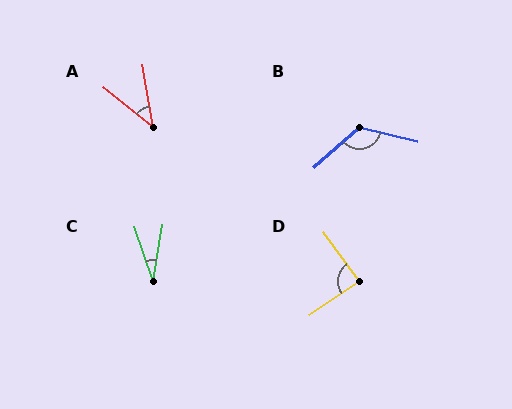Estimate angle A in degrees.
Approximately 41 degrees.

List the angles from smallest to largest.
C (27°), A (41°), D (88°), B (125°).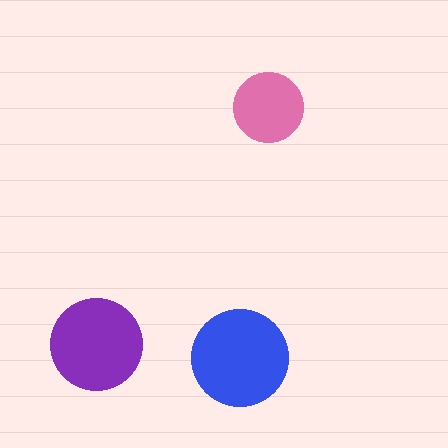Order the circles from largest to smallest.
the blue one, the purple one, the pink one.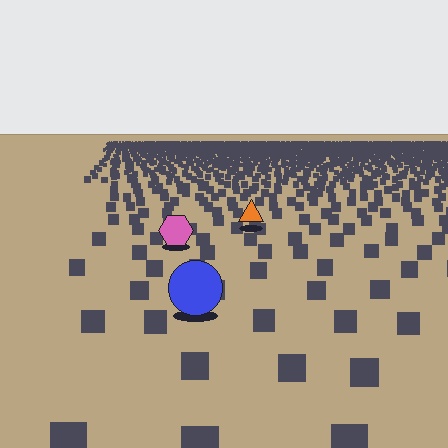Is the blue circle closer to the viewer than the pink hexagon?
Yes. The blue circle is closer — you can tell from the texture gradient: the ground texture is coarser near it.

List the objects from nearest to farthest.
From nearest to farthest: the blue circle, the pink hexagon, the orange triangle.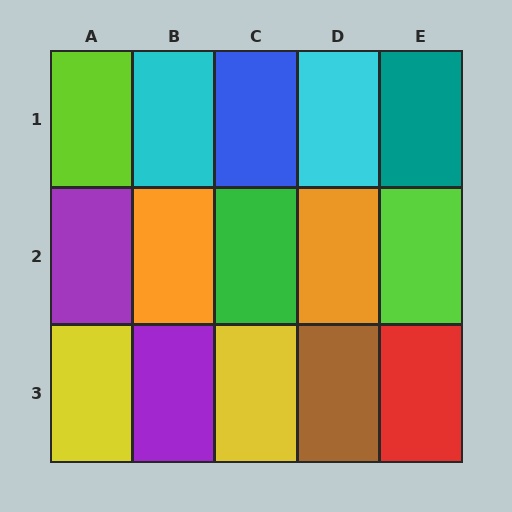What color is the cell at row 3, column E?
Red.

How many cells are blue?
1 cell is blue.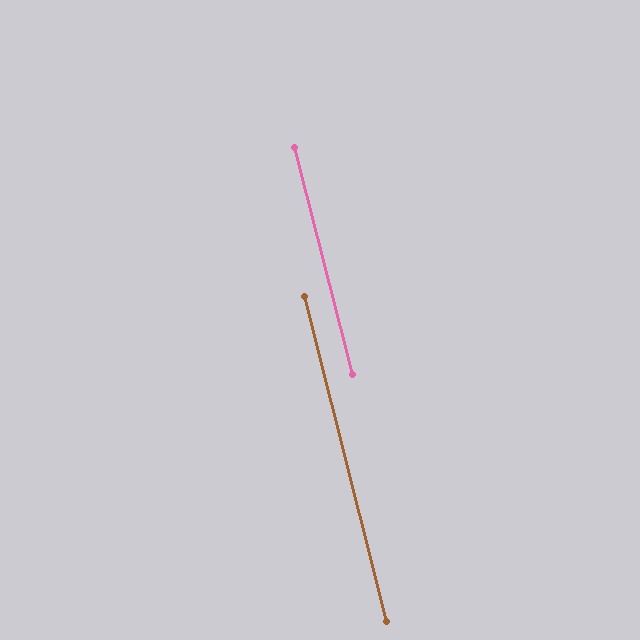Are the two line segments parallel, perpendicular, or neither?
Parallel — their directions differ by only 0.2°.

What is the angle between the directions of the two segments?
Approximately 0 degrees.